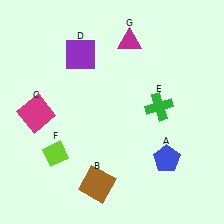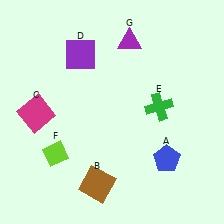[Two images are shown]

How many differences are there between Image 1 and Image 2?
There is 1 difference between the two images.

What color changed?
The triangle (G) changed from magenta in Image 1 to purple in Image 2.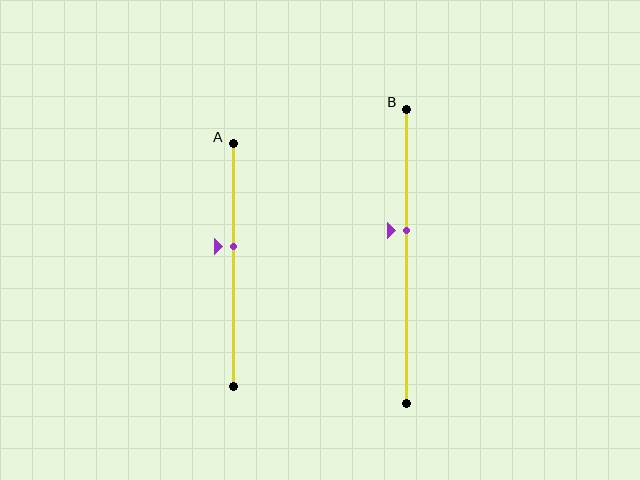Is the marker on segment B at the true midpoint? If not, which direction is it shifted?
No, the marker on segment B is shifted upward by about 9% of the segment length.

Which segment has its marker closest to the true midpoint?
Segment A has its marker closest to the true midpoint.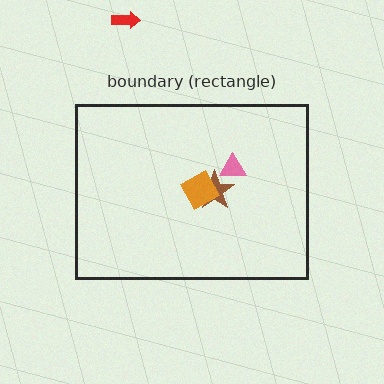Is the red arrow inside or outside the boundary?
Outside.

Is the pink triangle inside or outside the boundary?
Inside.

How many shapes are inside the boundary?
3 inside, 1 outside.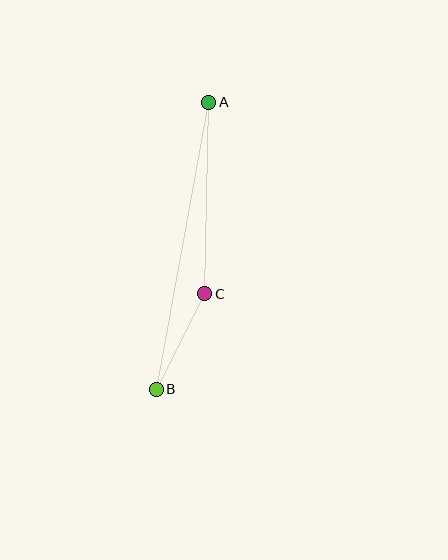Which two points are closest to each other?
Points B and C are closest to each other.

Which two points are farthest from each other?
Points A and B are farthest from each other.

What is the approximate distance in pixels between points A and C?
The distance between A and C is approximately 192 pixels.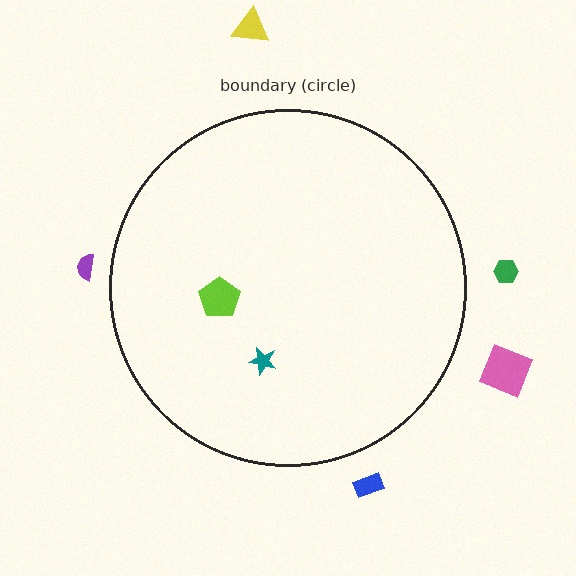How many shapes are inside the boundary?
2 inside, 5 outside.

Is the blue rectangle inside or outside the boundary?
Outside.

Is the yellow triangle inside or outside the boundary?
Outside.